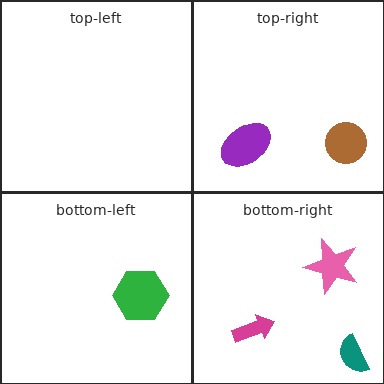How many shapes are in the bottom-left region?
1.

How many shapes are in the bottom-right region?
3.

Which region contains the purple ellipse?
The top-right region.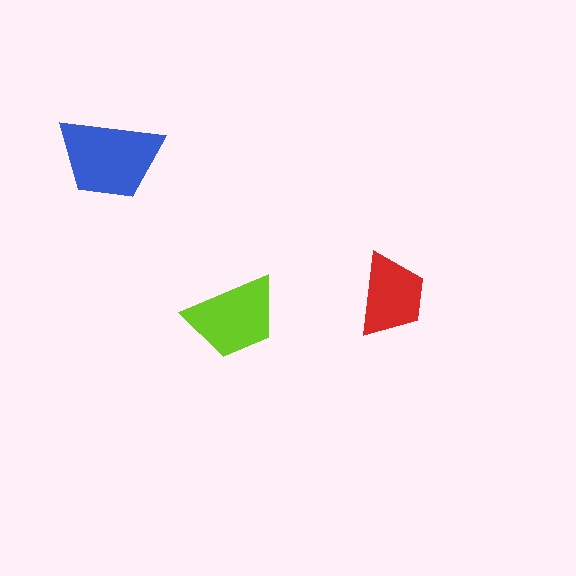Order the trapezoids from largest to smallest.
the blue one, the lime one, the red one.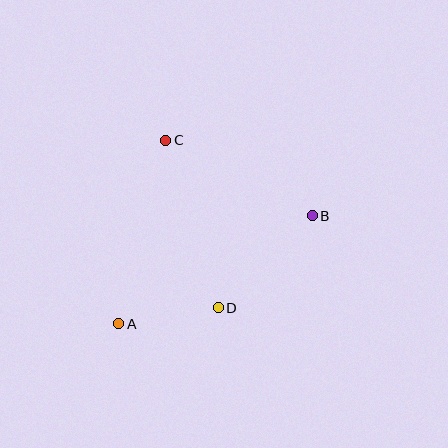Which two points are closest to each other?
Points A and D are closest to each other.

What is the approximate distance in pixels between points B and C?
The distance between B and C is approximately 165 pixels.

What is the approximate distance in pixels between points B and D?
The distance between B and D is approximately 131 pixels.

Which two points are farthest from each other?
Points A and B are farthest from each other.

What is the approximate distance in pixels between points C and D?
The distance between C and D is approximately 176 pixels.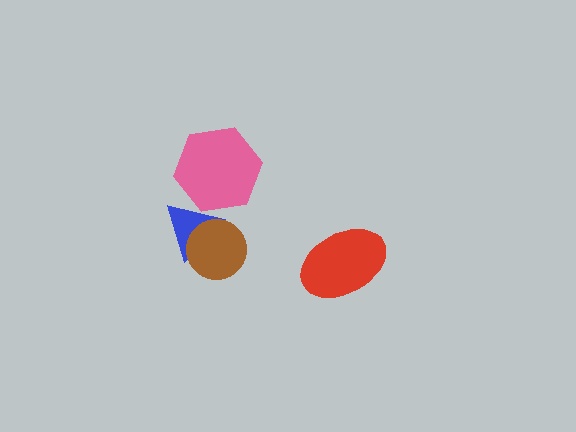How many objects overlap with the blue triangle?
2 objects overlap with the blue triangle.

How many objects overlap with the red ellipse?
0 objects overlap with the red ellipse.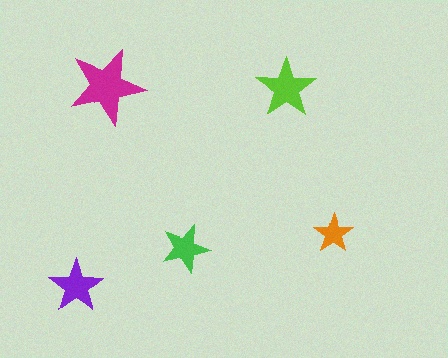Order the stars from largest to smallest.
the magenta one, the lime one, the purple one, the green one, the orange one.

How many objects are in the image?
There are 5 objects in the image.